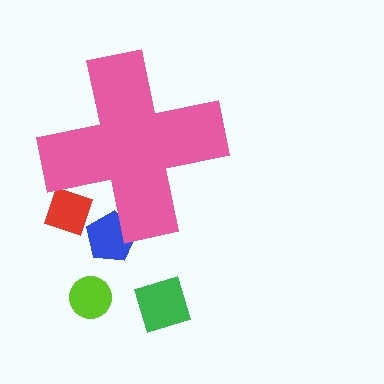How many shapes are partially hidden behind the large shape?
2 shapes are partially hidden.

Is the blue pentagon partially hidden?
Yes, the blue pentagon is partially hidden behind the pink cross.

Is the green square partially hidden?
No, the green square is fully visible.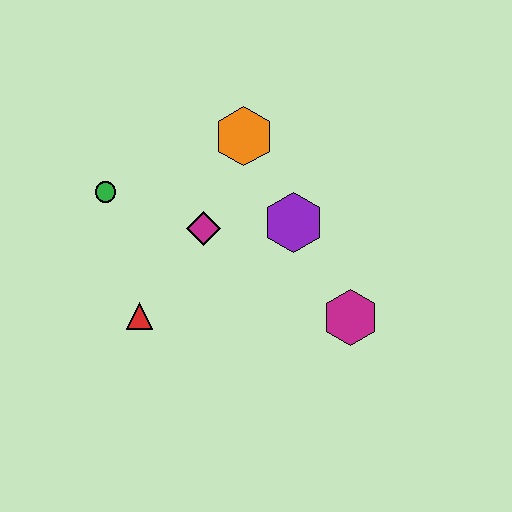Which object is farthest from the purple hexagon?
The green circle is farthest from the purple hexagon.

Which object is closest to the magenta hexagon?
The purple hexagon is closest to the magenta hexagon.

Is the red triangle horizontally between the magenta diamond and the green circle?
Yes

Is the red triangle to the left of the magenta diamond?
Yes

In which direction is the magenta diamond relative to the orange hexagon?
The magenta diamond is below the orange hexagon.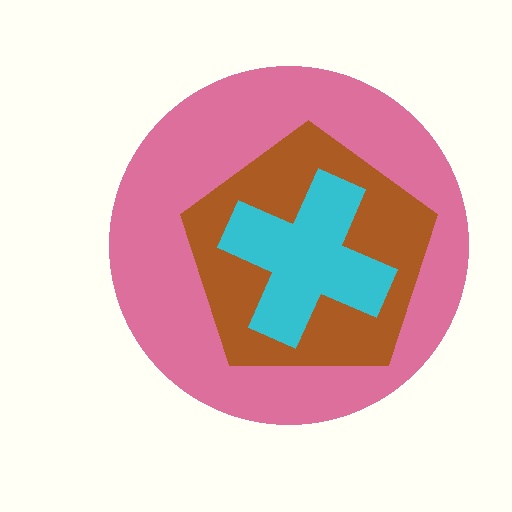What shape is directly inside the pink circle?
The brown pentagon.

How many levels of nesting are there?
3.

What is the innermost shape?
The cyan cross.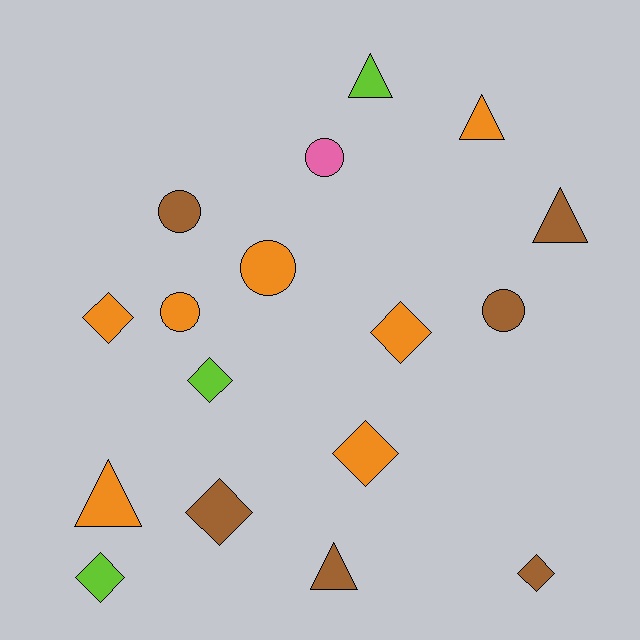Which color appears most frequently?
Orange, with 7 objects.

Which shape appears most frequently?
Diamond, with 7 objects.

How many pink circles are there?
There is 1 pink circle.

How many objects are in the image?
There are 17 objects.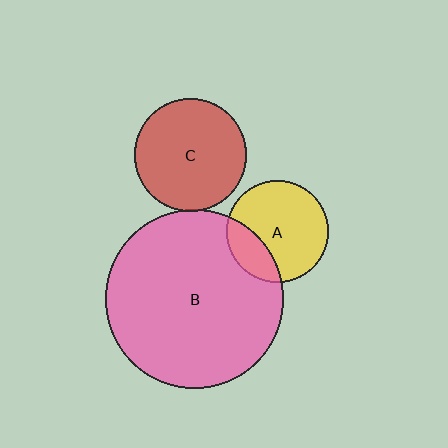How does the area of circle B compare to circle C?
Approximately 2.5 times.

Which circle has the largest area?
Circle B (pink).